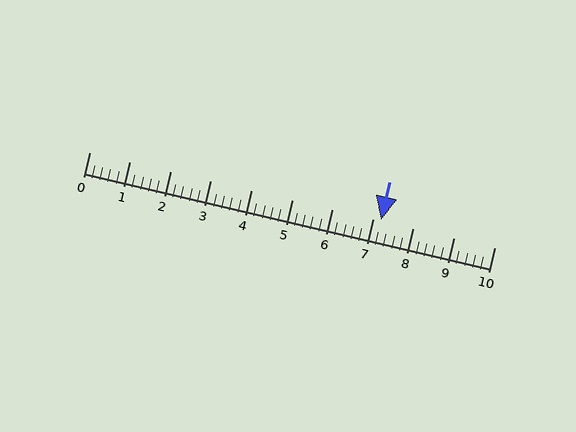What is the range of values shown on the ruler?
The ruler shows values from 0 to 10.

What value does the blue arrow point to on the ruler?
The blue arrow points to approximately 7.2.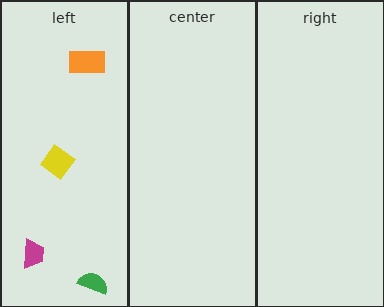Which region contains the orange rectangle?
The left region.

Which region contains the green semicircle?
The left region.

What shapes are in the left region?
The magenta trapezoid, the orange rectangle, the green semicircle, the yellow diamond.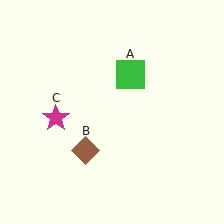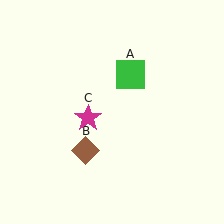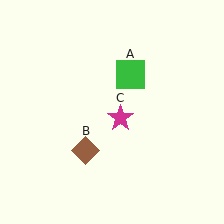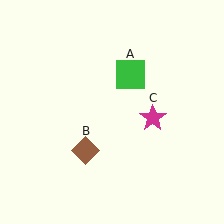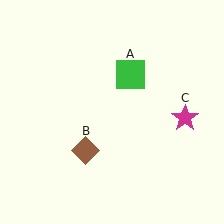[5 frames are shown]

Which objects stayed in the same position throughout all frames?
Green square (object A) and brown diamond (object B) remained stationary.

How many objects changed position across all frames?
1 object changed position: magenta star (object C).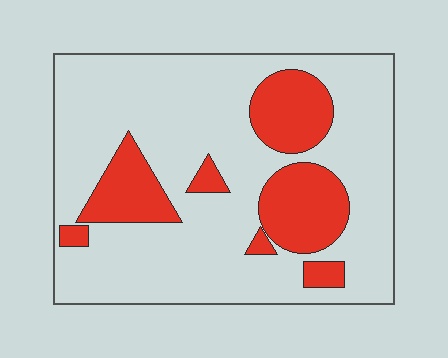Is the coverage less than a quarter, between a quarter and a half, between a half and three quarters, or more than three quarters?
Less than a quarter.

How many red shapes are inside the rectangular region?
7.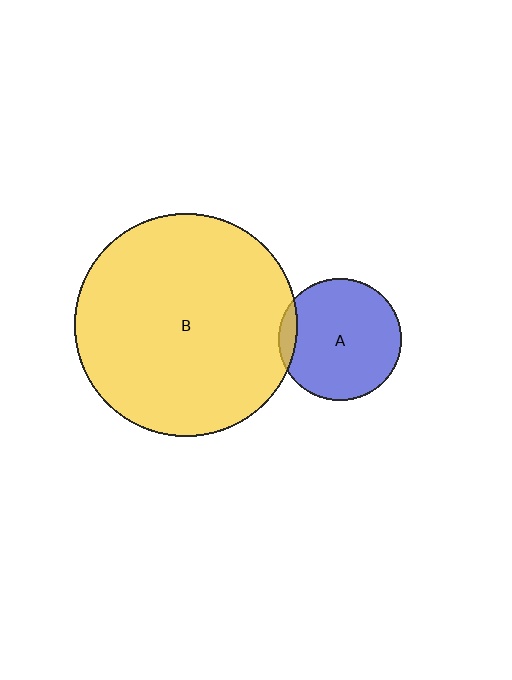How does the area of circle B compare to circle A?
Approximately 3.3 times.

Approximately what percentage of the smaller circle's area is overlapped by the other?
Approximately 5%.